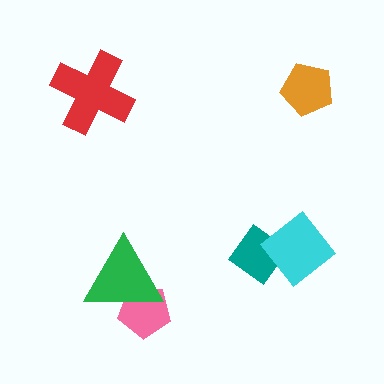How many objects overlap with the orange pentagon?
0 objects overlap with the orange pentagon.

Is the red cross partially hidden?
No, no other shape covers it.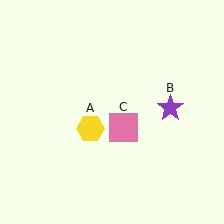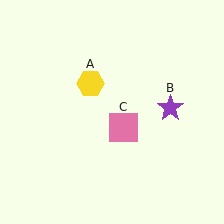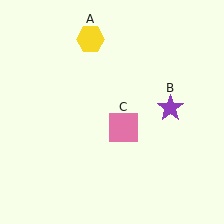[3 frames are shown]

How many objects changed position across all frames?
1 object changed position: yellow hexagon (object A).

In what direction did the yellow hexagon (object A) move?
The yellow hexagon (object A) moved up.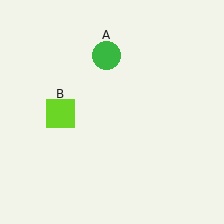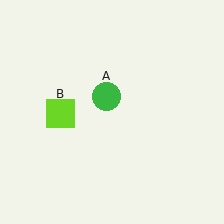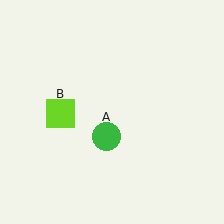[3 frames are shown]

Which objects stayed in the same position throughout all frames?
Lime square (object B) remained stationary.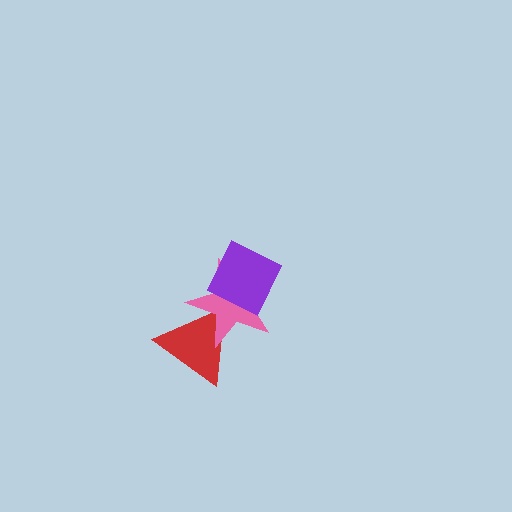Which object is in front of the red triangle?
The pink star is in front of the red triangle.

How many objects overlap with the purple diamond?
1 object overlaps with the purple diamond.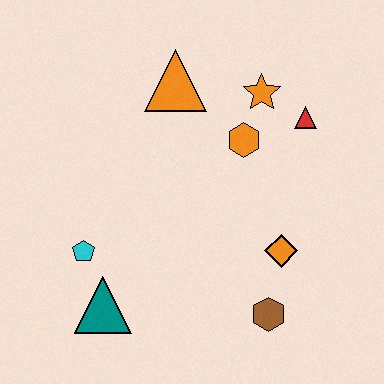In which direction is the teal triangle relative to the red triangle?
The teal triangle is to the left of the red triangle.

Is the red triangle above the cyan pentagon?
Yes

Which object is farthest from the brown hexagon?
The orange triangle is farthest from the brown hexagon.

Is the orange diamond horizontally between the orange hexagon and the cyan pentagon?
No